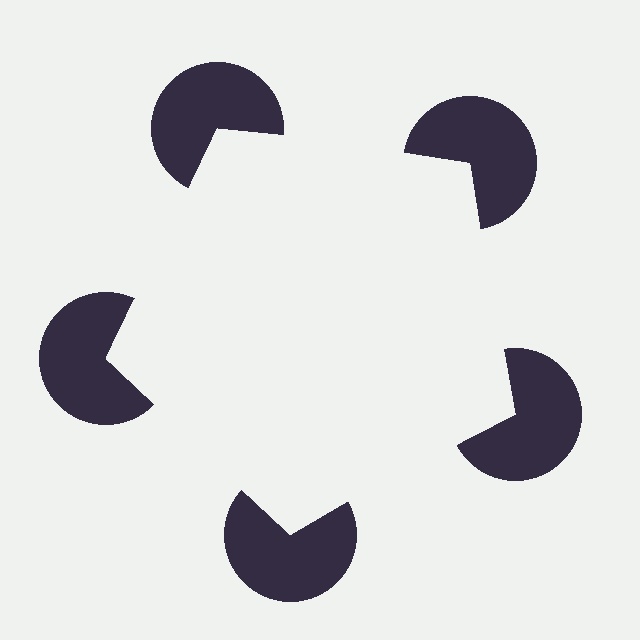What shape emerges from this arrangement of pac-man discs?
An illusory pentagon — its edges are inferred from the aligned wedge cuts in the pac-man discs, not physically drawn.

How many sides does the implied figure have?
5 sides.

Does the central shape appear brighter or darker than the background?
It typically appears slightly brighter than the background, even though no actual brightness change is drawn.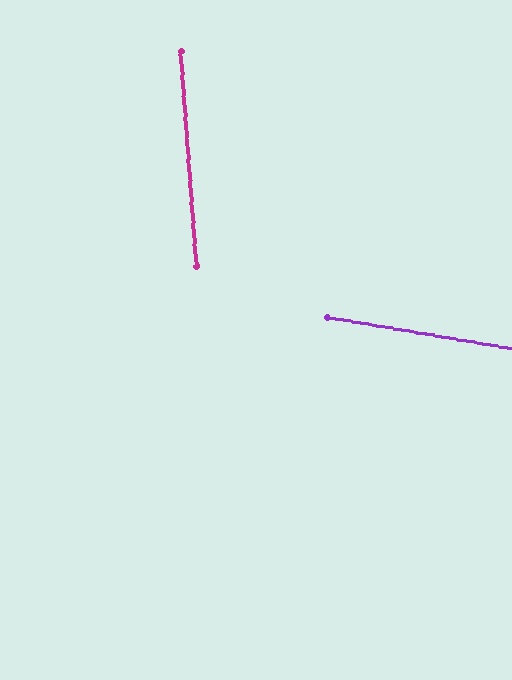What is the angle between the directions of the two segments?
Approximately 76 degrees.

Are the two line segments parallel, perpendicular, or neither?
Neither parallel nor perpendicular — they differ by about 76°.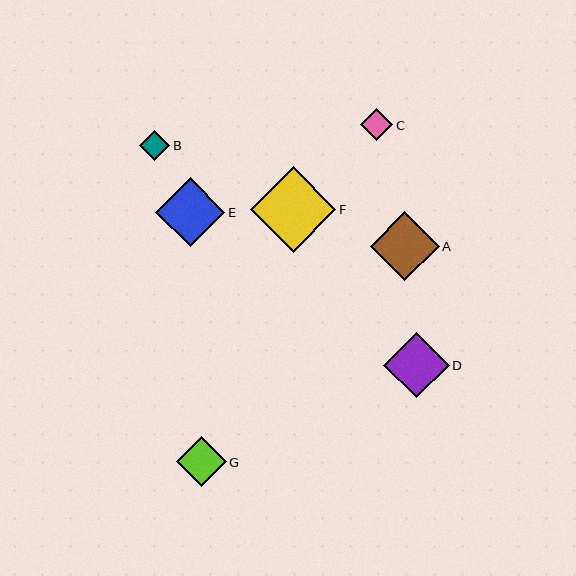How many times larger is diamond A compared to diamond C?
Diamond A is approximately 2.2 times the size of diamond C.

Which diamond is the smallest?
Diamond B is the smallest with a size of approximately 30 pixels.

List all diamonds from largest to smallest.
From largest to smallest: F, A, E, D, G, C, B.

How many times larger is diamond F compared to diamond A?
Diamond F is approximately 1.2 times the size of diamond A.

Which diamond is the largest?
Diamond F is the largest with a size of approximately 86 pixels.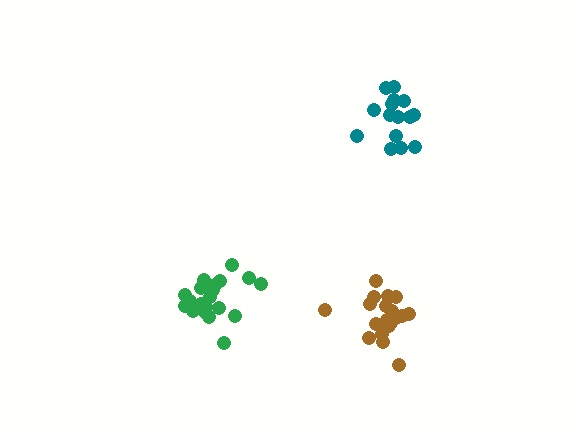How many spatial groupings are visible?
There are 3 spatial groupings.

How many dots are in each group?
Group 1: 15 dots, Group 2: 20 dots, Group 3: 19 dots (54 total).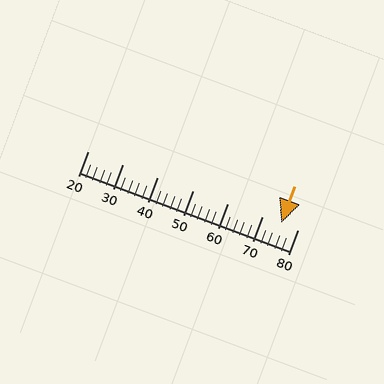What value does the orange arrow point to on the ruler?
The orange arrow points to approximately 75.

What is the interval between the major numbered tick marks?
The major tick marks are spaced 10 units apart.